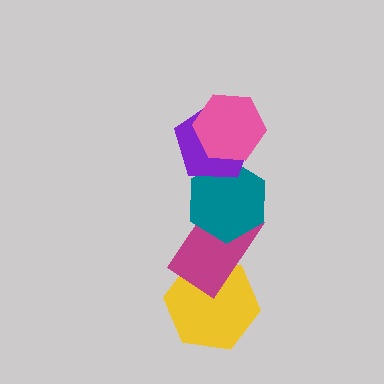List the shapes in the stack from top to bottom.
From top to bottom: the pink hexagon, the purple pentagon, the teal hexagon, the magenta rectangle, the yellow hexagon.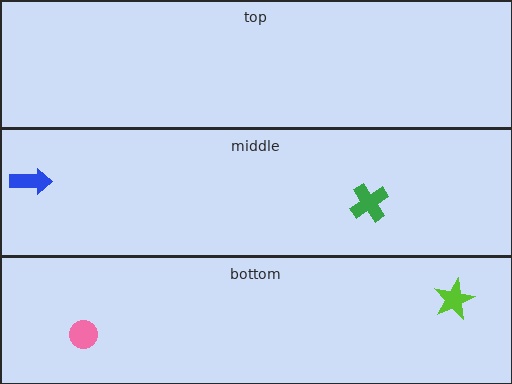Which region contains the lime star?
The bottom region.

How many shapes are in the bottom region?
2.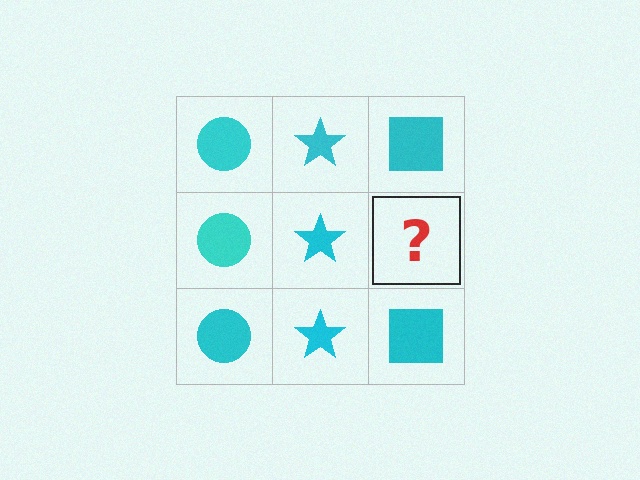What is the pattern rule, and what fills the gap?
The rule is that each column has a consistent shape. The gap should be filled with a cyan square.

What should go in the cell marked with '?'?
The missing cell should contain a cyan square.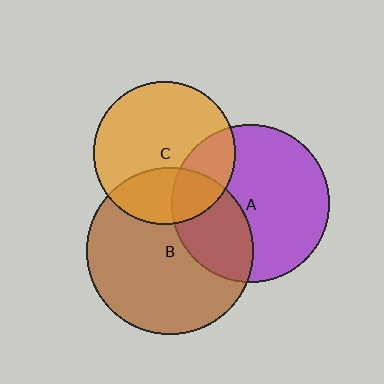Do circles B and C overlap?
Yes.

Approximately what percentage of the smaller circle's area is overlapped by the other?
Approximately 30%.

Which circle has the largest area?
Circle B (brown).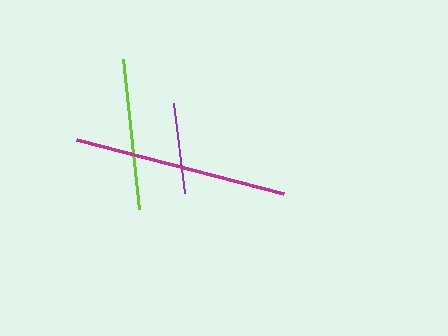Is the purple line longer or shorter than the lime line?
The lime line is longer than the purple line.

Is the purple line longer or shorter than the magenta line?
The magenta line is longer than the purple line.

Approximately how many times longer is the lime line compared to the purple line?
The lime line is approximately 1.7 times the length of the purple line.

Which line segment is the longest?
The magenta line is the longest at approximately 214 pixels.